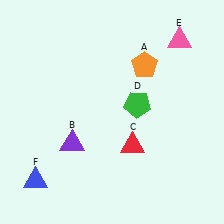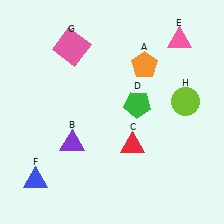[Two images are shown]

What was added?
A pink square (G), a lime circle (H) were added in Image 2.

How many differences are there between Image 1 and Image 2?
There are 2 differences between the two images.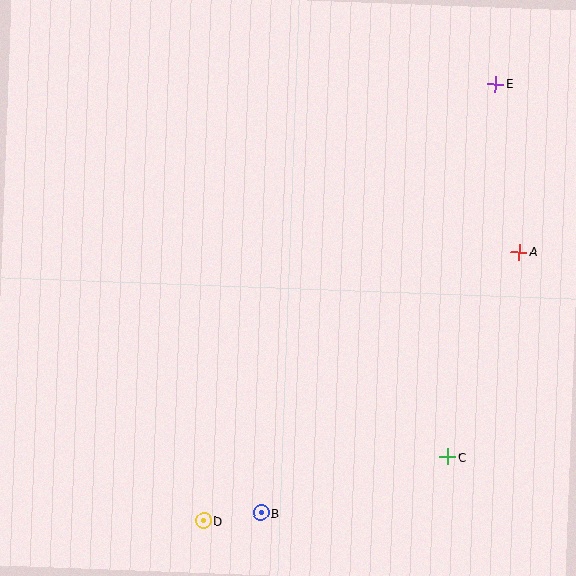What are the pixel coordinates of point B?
Point B is at (261, 513).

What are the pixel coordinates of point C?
Point C is at (447, 457).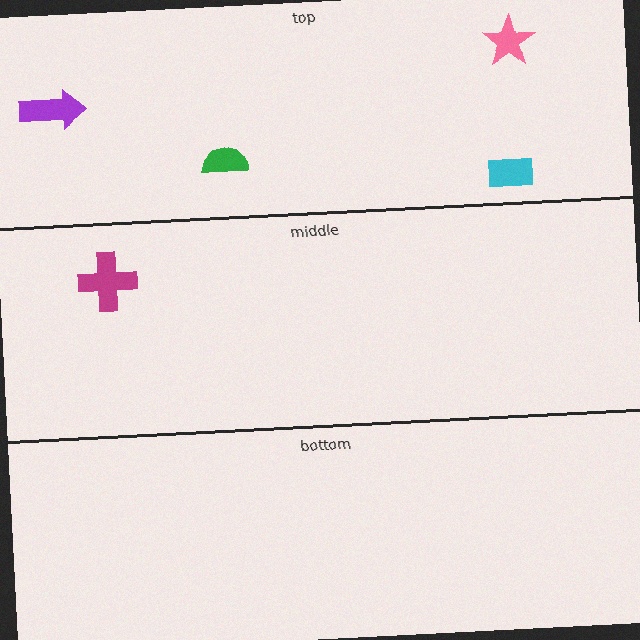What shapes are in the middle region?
The magenta cross.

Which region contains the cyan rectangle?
The top region.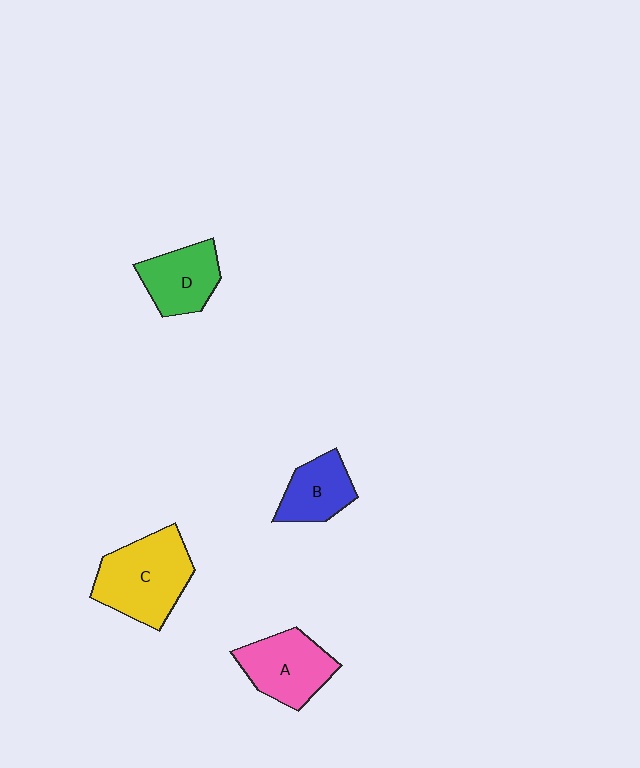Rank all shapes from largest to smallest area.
From largest to smallest: C (yellow), A (pink), D (green), B (blue).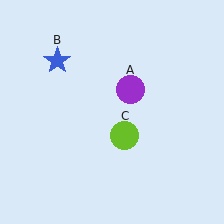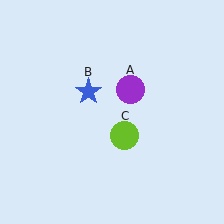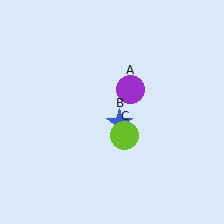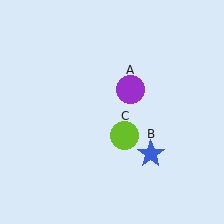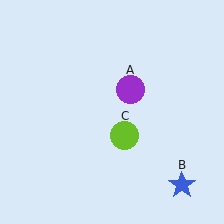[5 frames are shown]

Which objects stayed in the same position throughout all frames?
Purple circle (object A) and lime circle (object C) remained stationary.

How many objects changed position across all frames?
1 object changed position: blue star (object B).